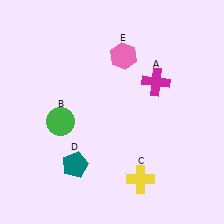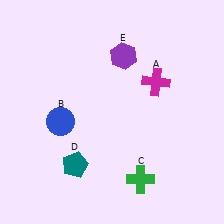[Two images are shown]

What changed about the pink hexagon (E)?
In Image 1, E is pink. In Image 2, it changed to purple.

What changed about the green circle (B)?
In Image 1, B is green. In Image 2, it changed to blue.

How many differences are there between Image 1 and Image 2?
There are 3 differences between the two images.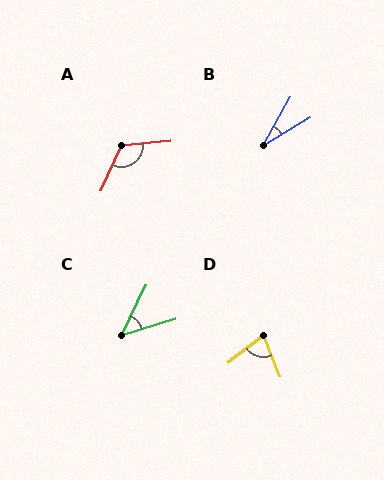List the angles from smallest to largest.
B (29°), C (48°), D (75°), A (120°).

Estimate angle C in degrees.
Approximately 48 degrees.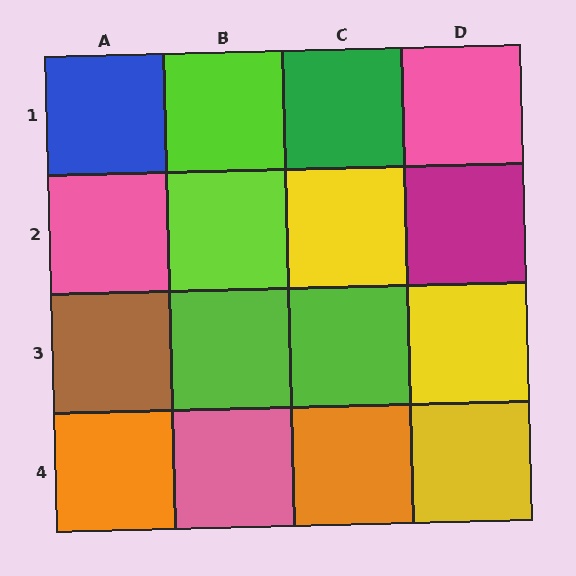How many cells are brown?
1 cell is brown.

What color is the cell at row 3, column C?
Lime.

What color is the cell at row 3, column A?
Brown.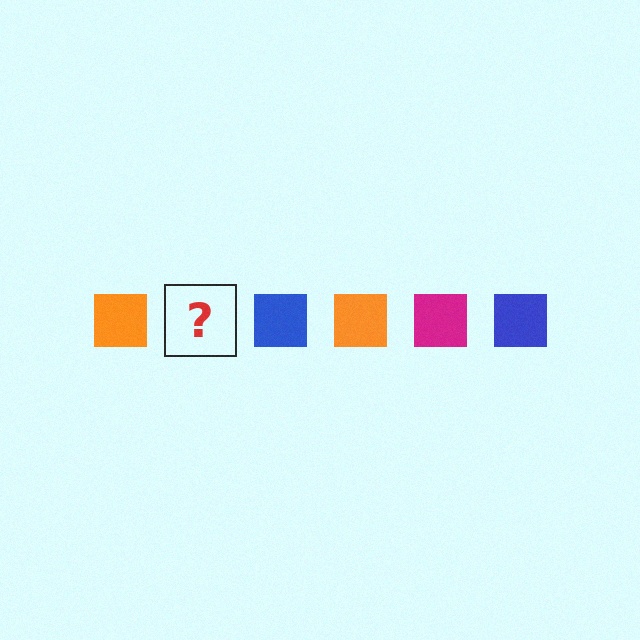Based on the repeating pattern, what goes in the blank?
The blank should be a magenta square.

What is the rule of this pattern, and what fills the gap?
The rule is that the pattern cycles through orange, magenta, blue squares. The gap should be filled with a magenta square.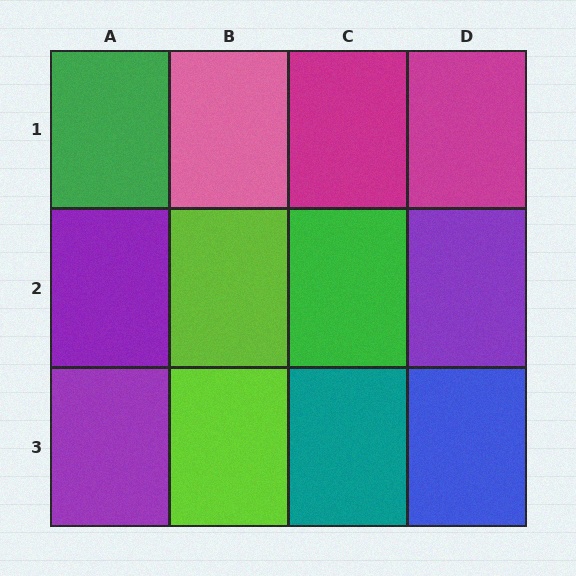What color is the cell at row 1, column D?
Magenta.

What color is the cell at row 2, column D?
Purple.